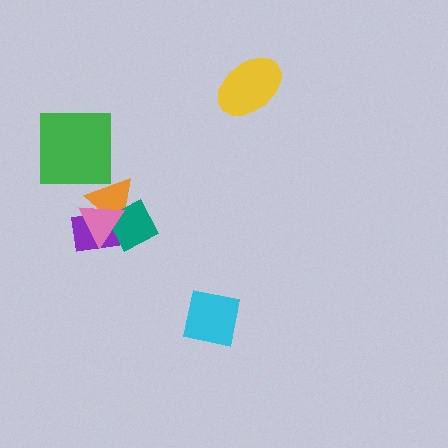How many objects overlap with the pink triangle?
3 objects overlap with the pink triangle.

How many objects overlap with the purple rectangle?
3 objects overlap with the purple rectangle.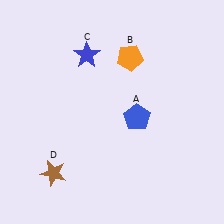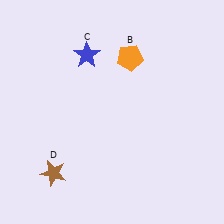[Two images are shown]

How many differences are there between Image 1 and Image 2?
There is 1 difference between the two images.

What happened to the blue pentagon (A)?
The blue pentagon (A) was removed in Image 2. It was in the bottom-right area of Image 1.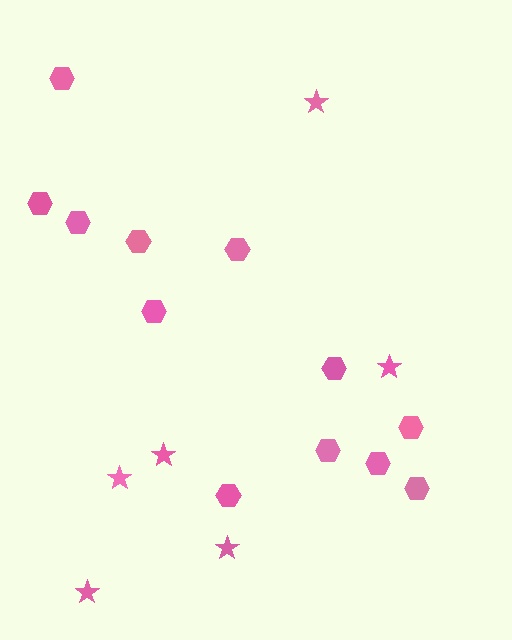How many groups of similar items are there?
There are 2 groups: one group of hexagons (12) and one group of stars (6).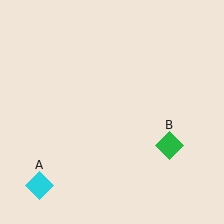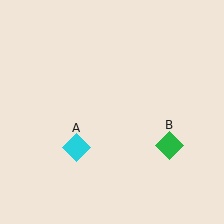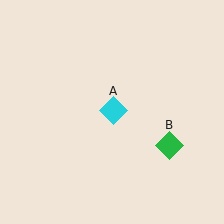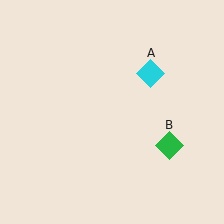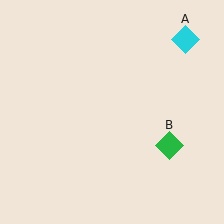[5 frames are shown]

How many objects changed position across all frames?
1 object changed position: cyan diamond (object A).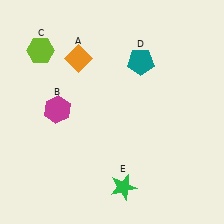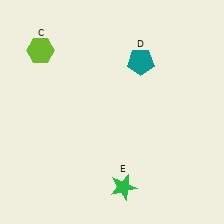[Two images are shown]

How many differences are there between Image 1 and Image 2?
There are 2 differences between the two images.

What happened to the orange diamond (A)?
The orange diamond (A) was removed in Image 2. It was in the top-left area of Image 1.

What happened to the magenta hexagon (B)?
The magenta hexagon (B) was removed in Image 2. It was in the top-left area of Image 1.